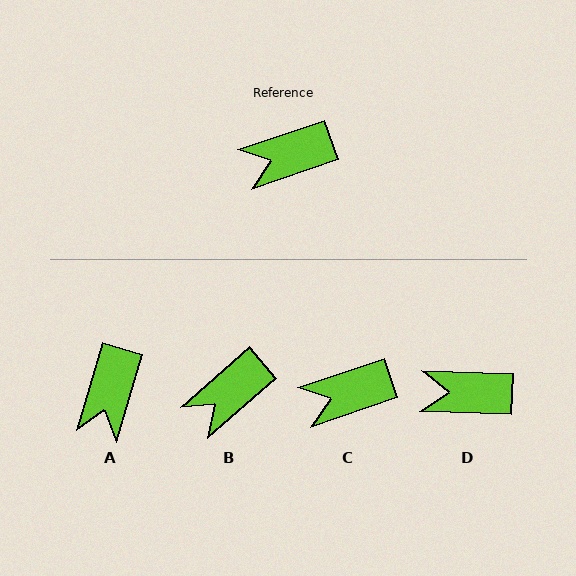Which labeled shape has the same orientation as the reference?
C.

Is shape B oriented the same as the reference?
No, it is off by about 22 degrees.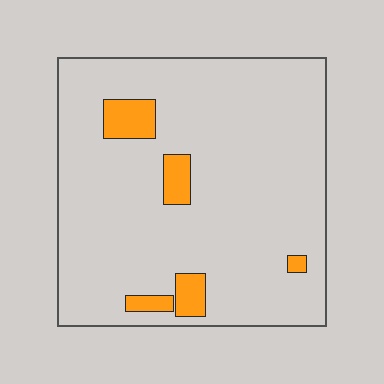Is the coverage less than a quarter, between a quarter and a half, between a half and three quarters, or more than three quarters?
Less than a quarter.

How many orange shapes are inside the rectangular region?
5.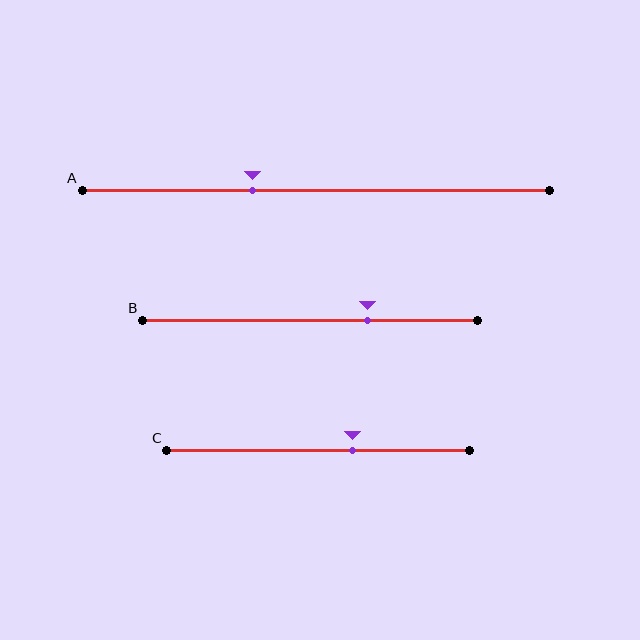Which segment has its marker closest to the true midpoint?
Segment C has its marker closest to the true midpoint.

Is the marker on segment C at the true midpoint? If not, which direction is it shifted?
No, the marker on segment C is shifted to the right by about 11% of the segment length.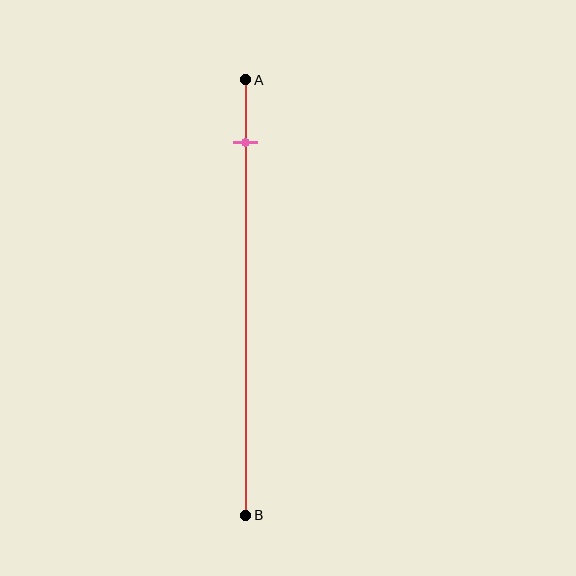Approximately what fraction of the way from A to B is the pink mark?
The pink mark is approximately 15% of the way from A to B.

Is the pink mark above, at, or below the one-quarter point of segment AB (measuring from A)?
The pink mark is above the one-quarter point of segment AB.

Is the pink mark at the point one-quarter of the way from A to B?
No, the mark is at about 15% from A, not at the 25% one-quarter point.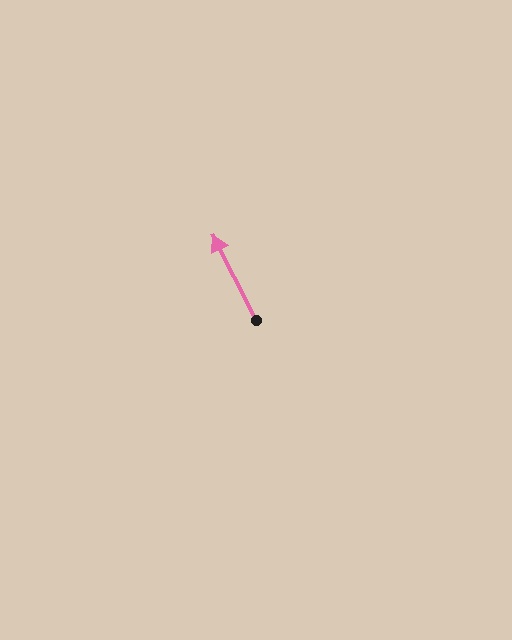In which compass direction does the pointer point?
Northwest.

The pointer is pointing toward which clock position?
Roughly 11 o'clock.